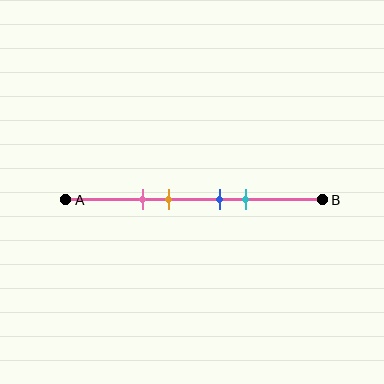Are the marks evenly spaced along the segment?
No, the marks are not evenly spaced.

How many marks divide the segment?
There are 4 marks dividing the segment.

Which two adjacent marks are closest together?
The blue and cyan marks are the closest adjacent pair.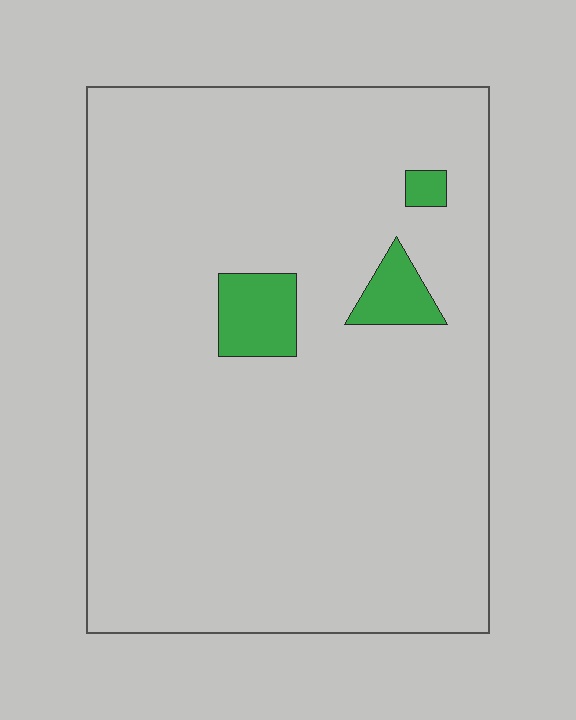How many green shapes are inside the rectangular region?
3.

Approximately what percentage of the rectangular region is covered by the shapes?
Approximately 5%.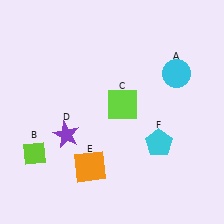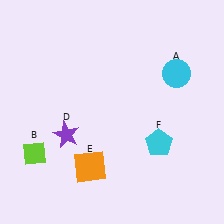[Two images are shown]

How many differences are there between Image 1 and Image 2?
There is 1 difference between the two images.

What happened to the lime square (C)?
The lime square (C) was removed in Image 2. It was in the top-right area of Image 1.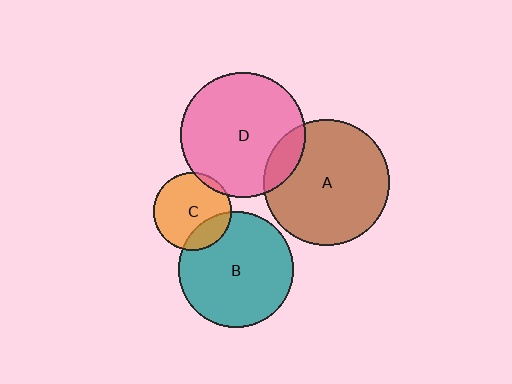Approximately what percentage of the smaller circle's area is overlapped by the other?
Approximately 15%.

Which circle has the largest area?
Circle A (brown).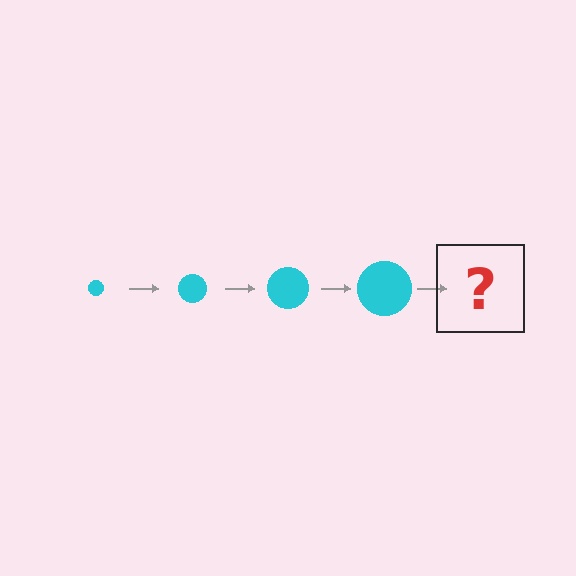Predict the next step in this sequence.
The next step is a cyan circle, larger than the previous one.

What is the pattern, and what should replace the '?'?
The pattern is that the circle gets progressively larger each step. The '?' should be a cyan circle, larger than the previous one.